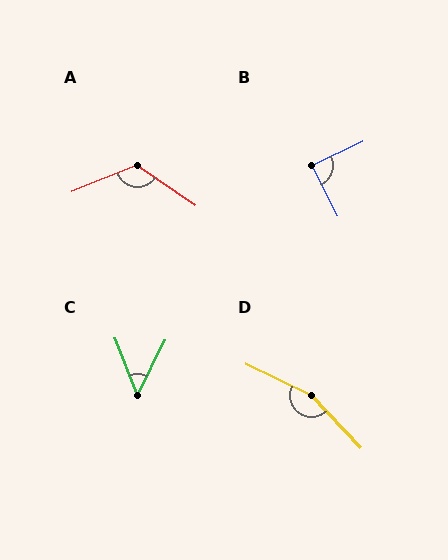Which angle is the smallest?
C, at approximately 47 degrees.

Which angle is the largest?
D, at approximately 159 degrees.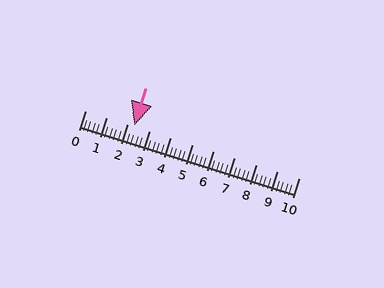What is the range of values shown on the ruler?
The ruler shows values from 0 to 10.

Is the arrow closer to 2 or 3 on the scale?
The arrow is closer to 2.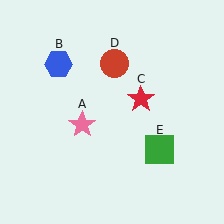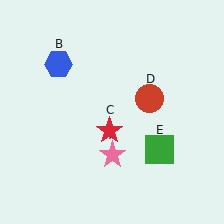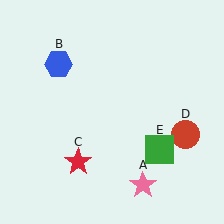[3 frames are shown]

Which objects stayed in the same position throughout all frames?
Blue hexagon (object B) and green square (object E) remained stationary.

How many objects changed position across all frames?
3 objects changed position: pink star (object A), red star (object C), red circle (object D).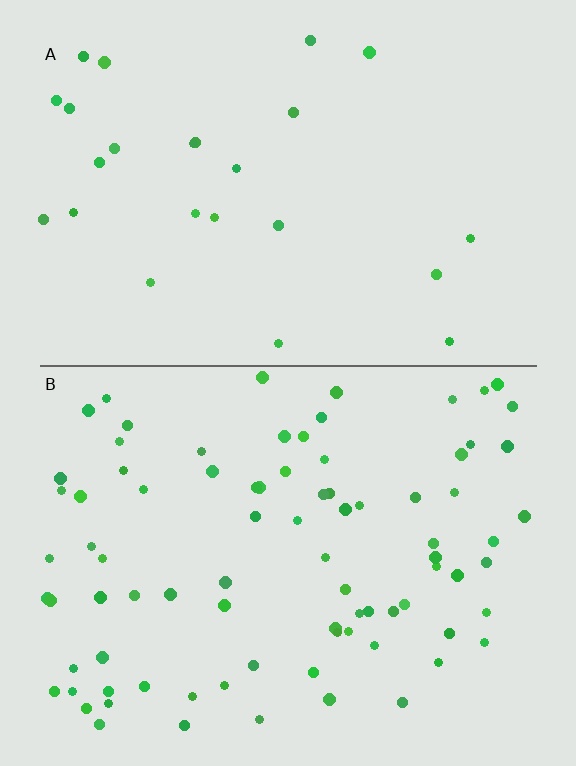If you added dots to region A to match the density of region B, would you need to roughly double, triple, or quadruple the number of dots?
Approximately triple.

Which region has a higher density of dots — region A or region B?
B (the bottom).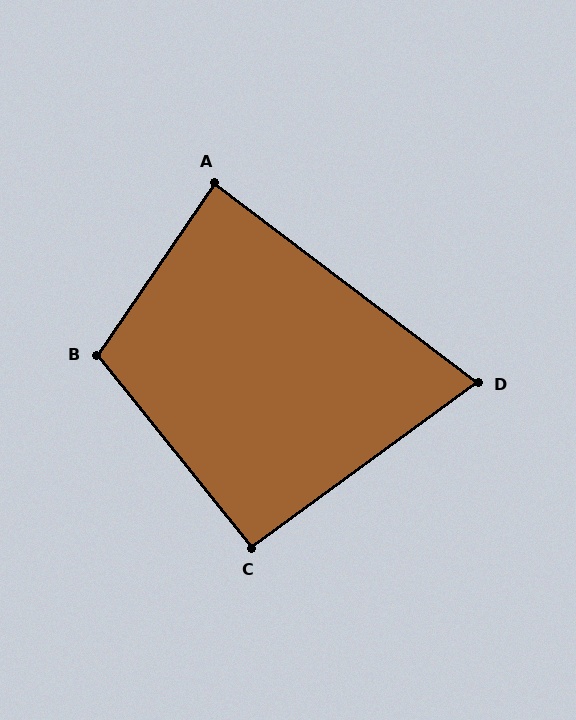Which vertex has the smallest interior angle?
D, at approximately 73 degrees.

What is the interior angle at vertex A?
Approximately 87 degrees (approximately right).